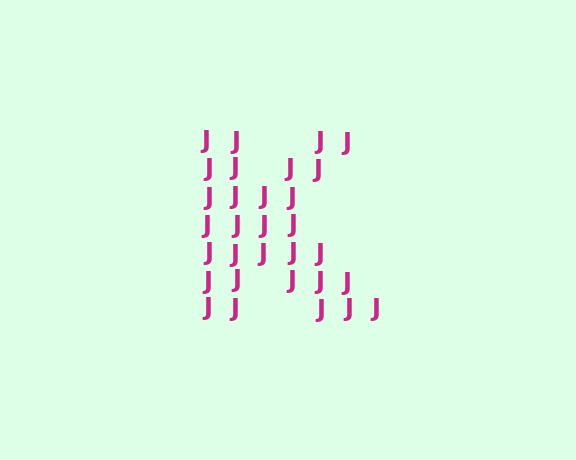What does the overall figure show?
The overall figure shows the letter K.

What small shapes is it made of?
It is made of small letter J's.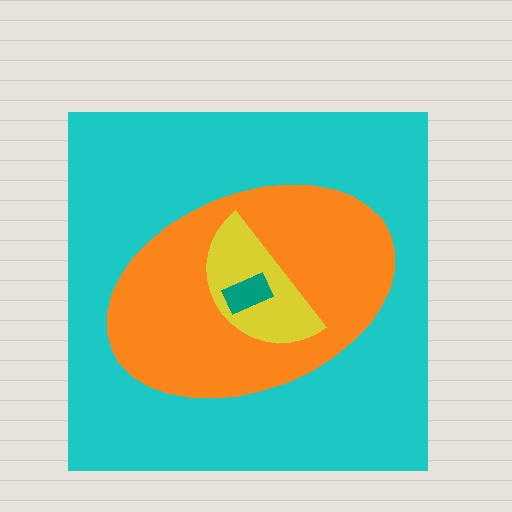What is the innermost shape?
The teal rectangle.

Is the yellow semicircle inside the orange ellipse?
Yes.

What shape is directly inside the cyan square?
The orange ellipse.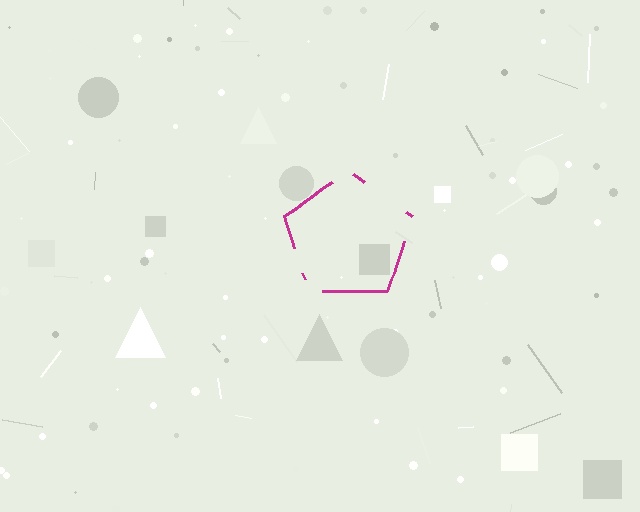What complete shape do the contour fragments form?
The contour fragments form a pentagon.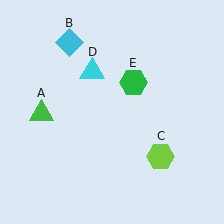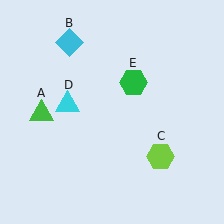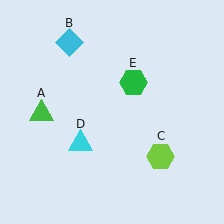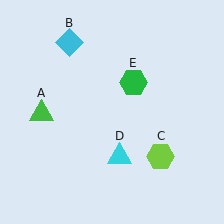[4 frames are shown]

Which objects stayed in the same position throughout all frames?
Green triangle (object A) and cyan diamond (object B) and lime hexagon (object C) and green hexagon (object E) remained stationary.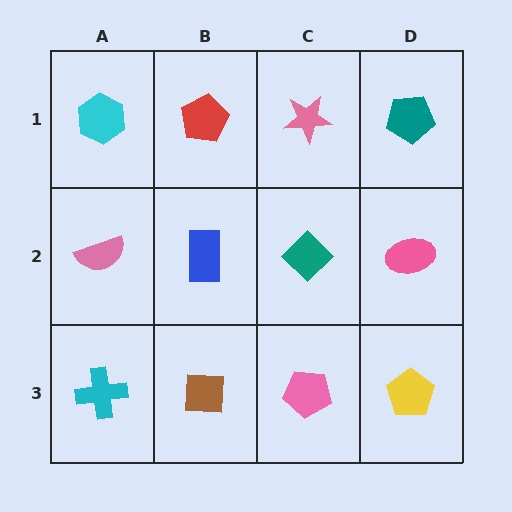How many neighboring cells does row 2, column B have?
4.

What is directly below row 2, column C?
A pink pentagon.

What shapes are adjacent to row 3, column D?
A pink ellipse (row 2, column D), a pink pentagon (row 3, column C).